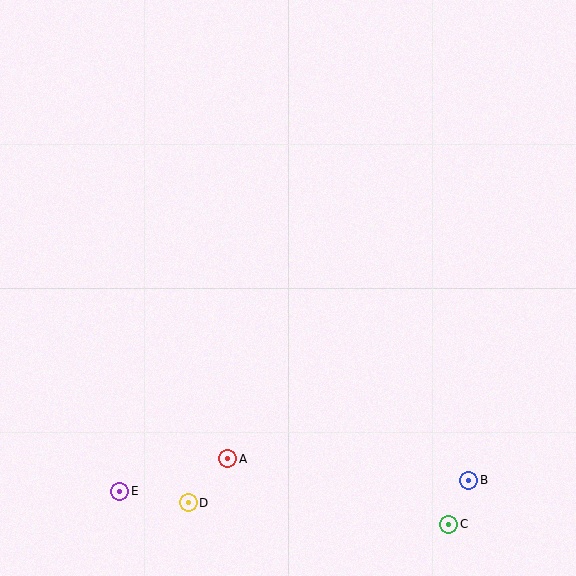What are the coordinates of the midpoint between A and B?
The midpoint between A and B is at (348, 470).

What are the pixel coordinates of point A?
Point A is at (228, 459).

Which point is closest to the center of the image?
Point A at (228, 459) is closest to the center.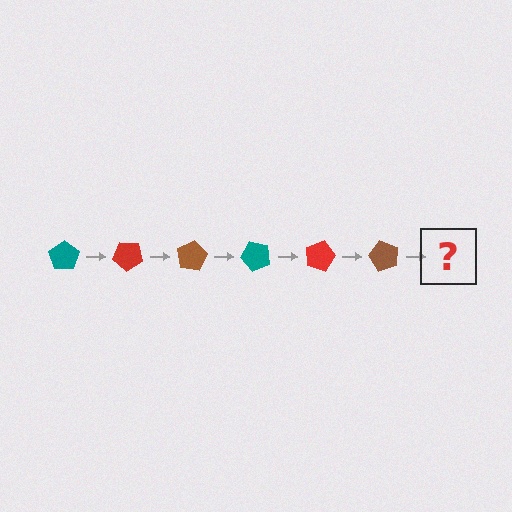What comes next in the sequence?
The next element should be a teal pentagon, rotated 240 degrees from the start.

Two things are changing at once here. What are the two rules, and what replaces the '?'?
The two rules are that it rotates 40 degrees each step and the color cycles through teal, red, and brown. The '?' should be a teal pentagon, rotated 240 degrees from the start.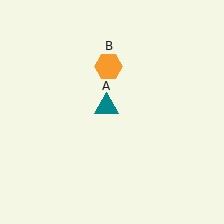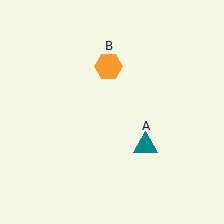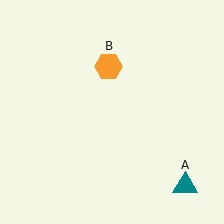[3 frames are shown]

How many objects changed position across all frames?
1 object changed position: teal triangle (object A).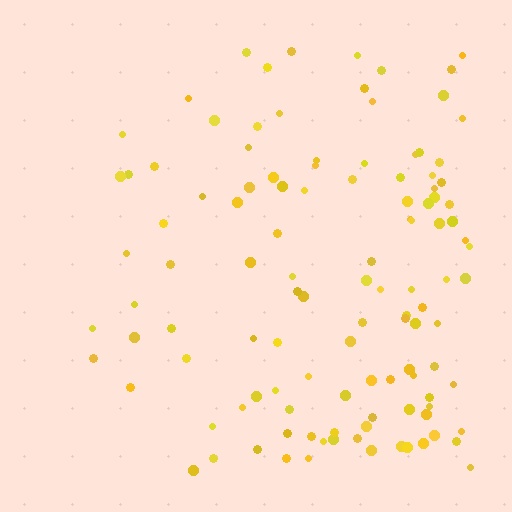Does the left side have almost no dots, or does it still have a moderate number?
Still a moderate number, just noticeably fewer than the right.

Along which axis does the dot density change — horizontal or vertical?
Horizontal.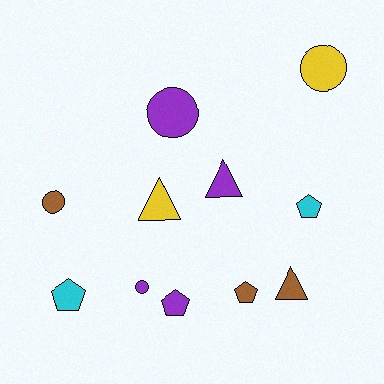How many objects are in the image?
There are 11 objects.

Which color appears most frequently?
Purple, with 4 objects.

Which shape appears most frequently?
Circle, with 4 objects.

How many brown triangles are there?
There is 1 brown triangle.